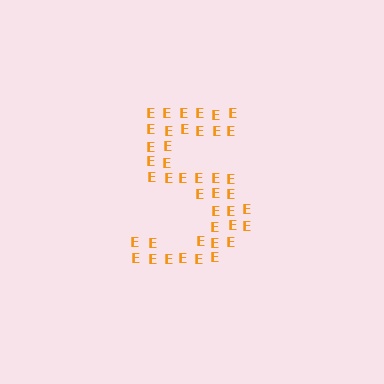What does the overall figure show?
The overall figure shows the digit 5.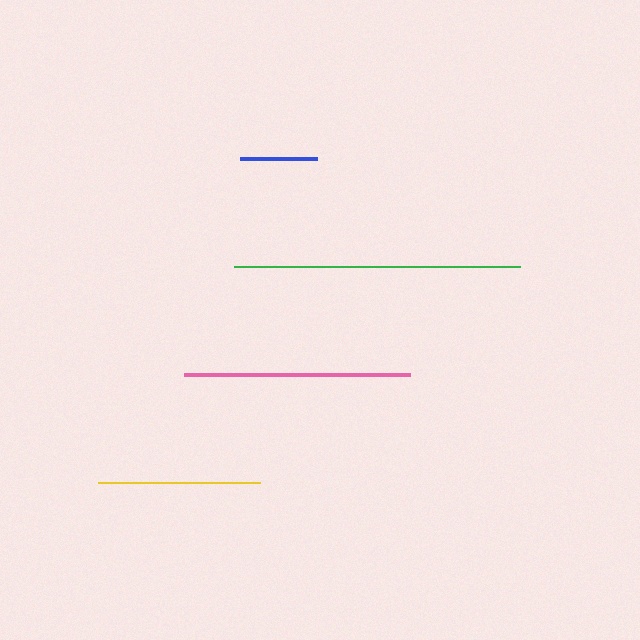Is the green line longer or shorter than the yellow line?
The green line is longer than the yellow line.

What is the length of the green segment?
The green segment is approximately 287 pixels long.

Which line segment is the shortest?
The blue line is the shortest at approximately 76 pixels.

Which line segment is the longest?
The green line is the longest at approximately 287 pixels.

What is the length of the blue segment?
The blue segment is approximately 76 pixels long.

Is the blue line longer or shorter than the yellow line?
The yellow line is longer than the blue line.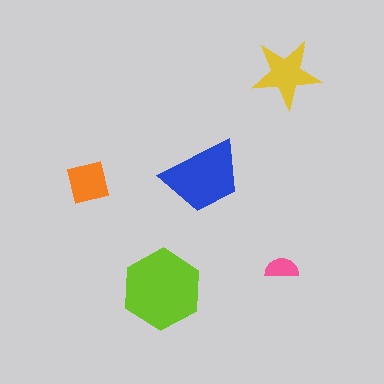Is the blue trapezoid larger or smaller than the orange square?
Larger.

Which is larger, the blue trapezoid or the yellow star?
The blue trapezoid.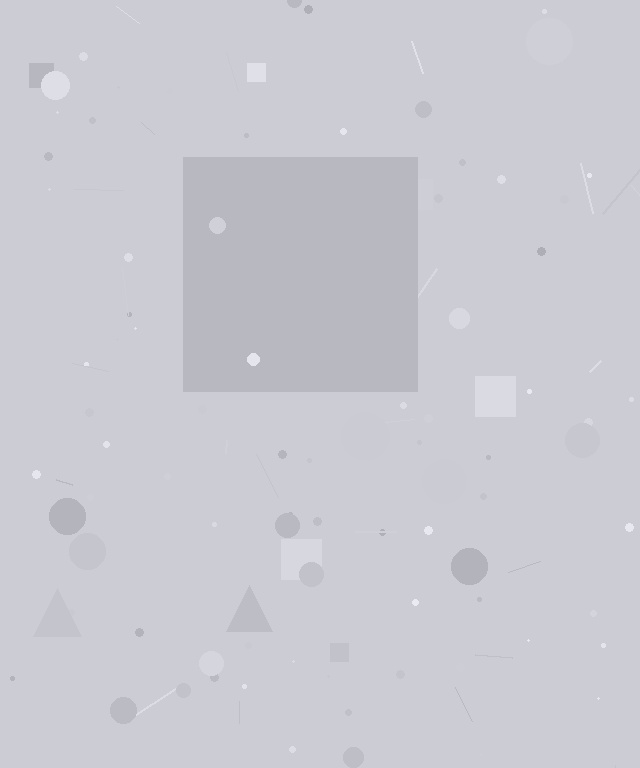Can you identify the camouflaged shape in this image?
The camouflaged shape is a square.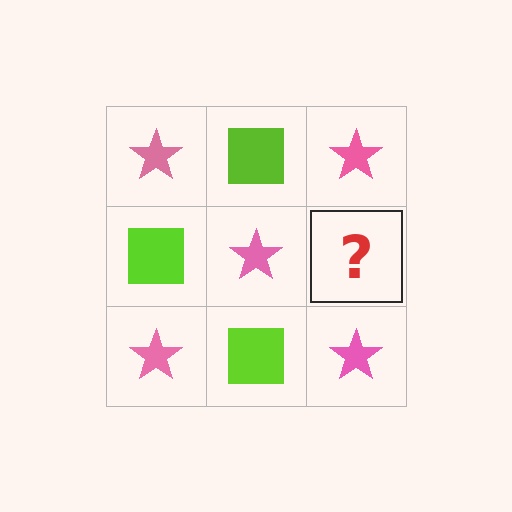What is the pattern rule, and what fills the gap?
The rule is that it alternates pink star and lime square in a checkerboard pattern. The gap should be filled with a lime square.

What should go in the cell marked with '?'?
The missing cell should contain a lime square.